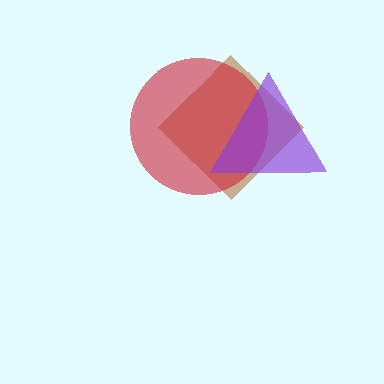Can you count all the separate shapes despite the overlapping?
Yes, there are 3 separate shapes.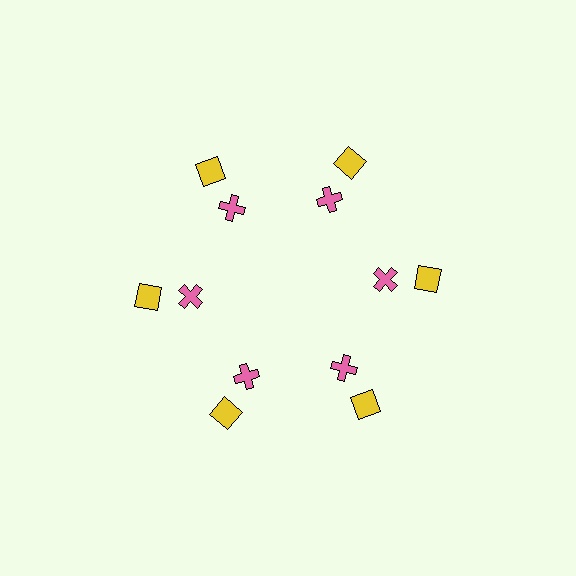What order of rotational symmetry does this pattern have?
This pattern has 6-fold rotational symmetry.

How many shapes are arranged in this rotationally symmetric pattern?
There are 12 shapes, arranged in 6 groups of 2.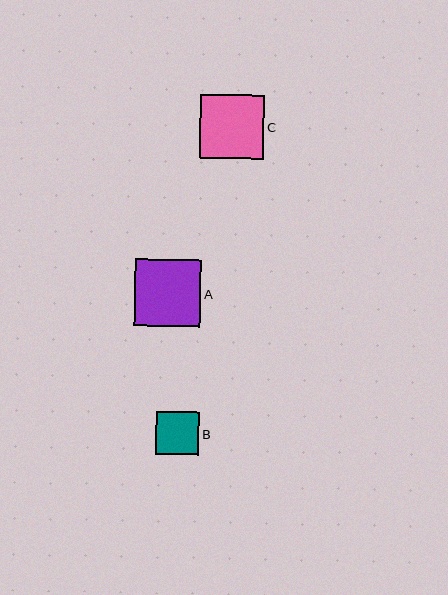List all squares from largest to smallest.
From largest to smallest: A, C, B.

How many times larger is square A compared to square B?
Square A is approximately 1.6 times the size of square B.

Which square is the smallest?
Square B is the smallest with a size of approximately 43 pixels.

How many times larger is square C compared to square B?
Square C is approximately 1.5 times the size of square B.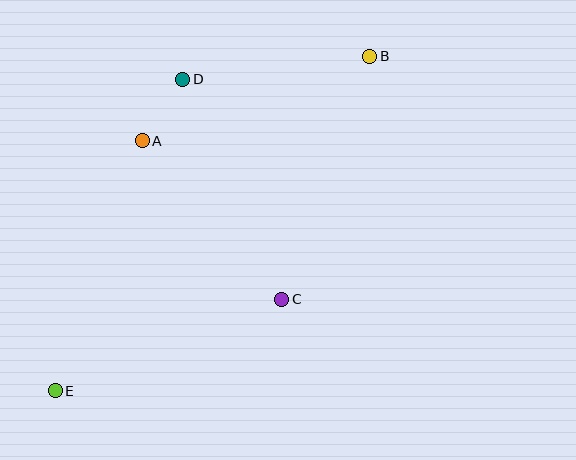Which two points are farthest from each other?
Points B and E are farthest from each other.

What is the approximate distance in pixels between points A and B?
The distance between A and B is approximately 243 pixels.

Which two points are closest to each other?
Points A and D are closest to each other.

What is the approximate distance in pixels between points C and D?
The distance between C and D is approximately 241 pixels.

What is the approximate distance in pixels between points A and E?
The distance between A and E is approximately 264 pixels.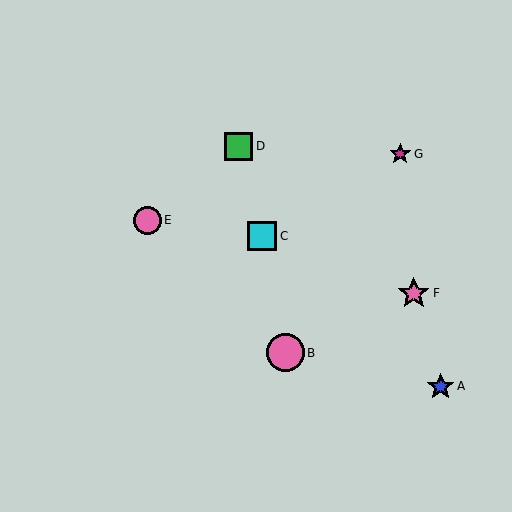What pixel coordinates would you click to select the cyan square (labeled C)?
Click at (262, 236) to select the cyan square C.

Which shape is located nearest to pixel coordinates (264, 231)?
The cyan square (labeled C) at (262, 236) is nearest to that location.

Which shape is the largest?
The pink circle (labeled B) is the largest.